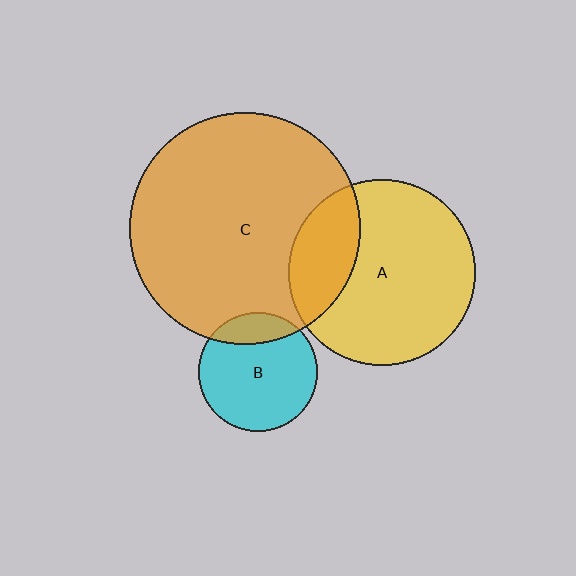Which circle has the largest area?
Circle C (orange).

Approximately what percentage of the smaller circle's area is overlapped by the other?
Approximately 20%.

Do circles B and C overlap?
Yes.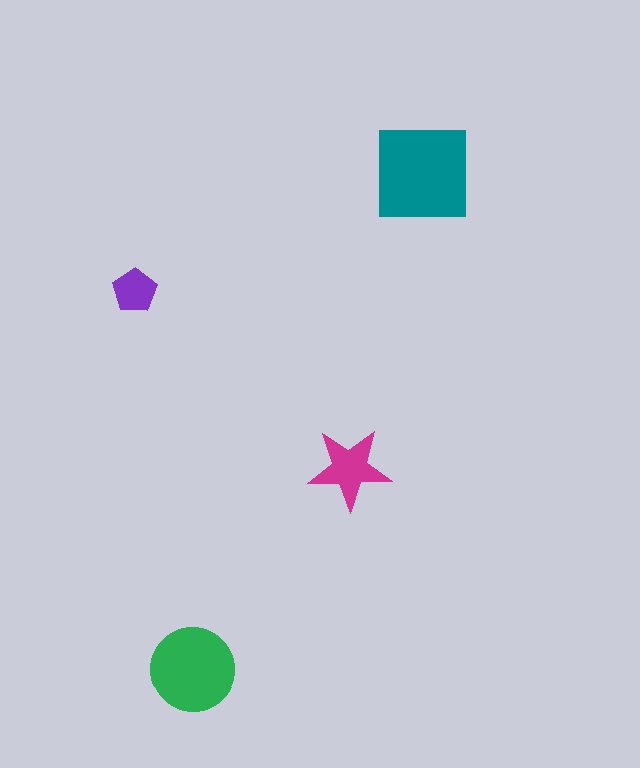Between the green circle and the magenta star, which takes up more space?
The green circle.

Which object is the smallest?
The purple pentagon.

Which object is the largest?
The teal square.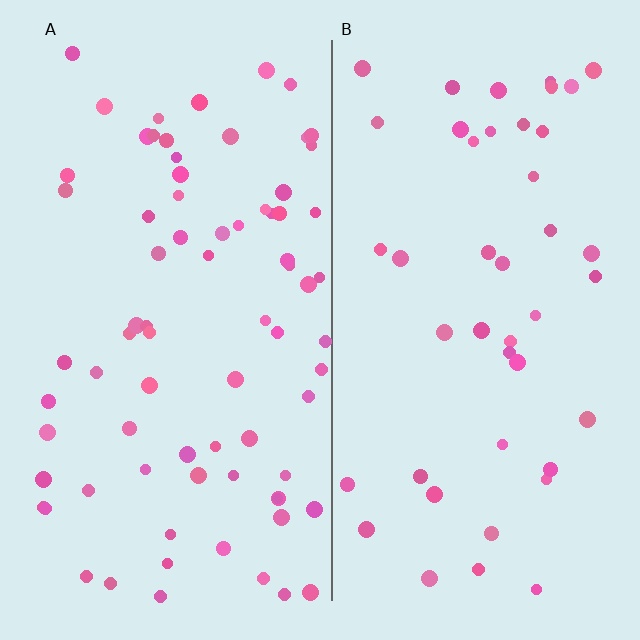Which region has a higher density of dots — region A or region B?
A (the left).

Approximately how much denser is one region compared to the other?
Approximately 1.7× — region A over region B.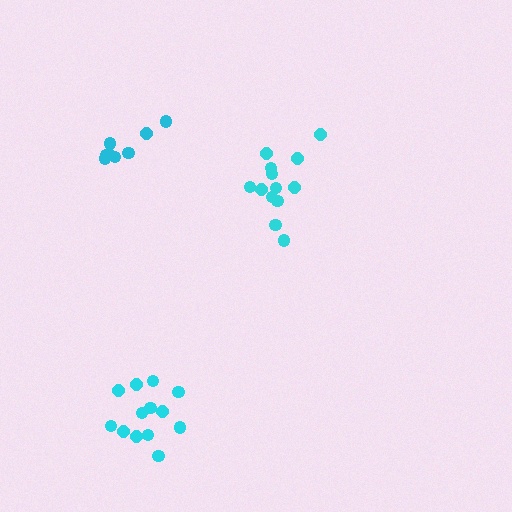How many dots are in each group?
Group 1: 13 dots, Group 2: 13 dots, Group 3: 8 dots (34 total).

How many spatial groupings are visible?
There are 3 spatial groupings.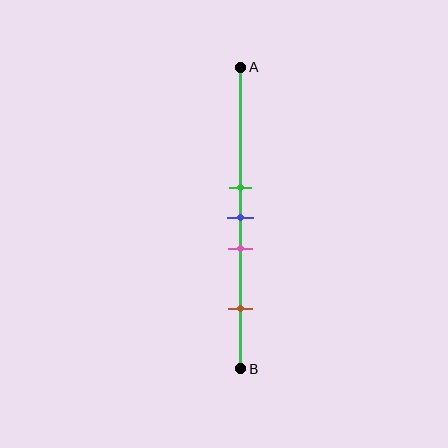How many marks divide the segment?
There are 4 marks dividing the segment.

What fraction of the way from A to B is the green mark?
The green mark is approximately 40% (0.4) of the way from A to B.